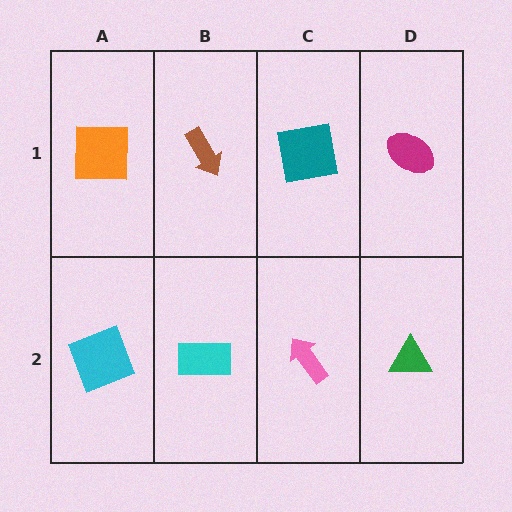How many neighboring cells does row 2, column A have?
2.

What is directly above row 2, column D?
A magenta ellipse.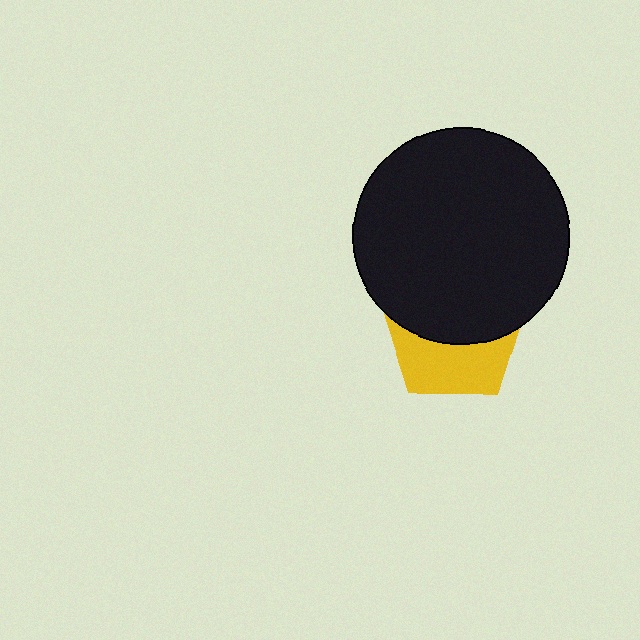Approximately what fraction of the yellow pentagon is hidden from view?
Roughly 56% of the yellow pentagon is hidden behind the black circle.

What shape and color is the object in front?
The object in front is a black circle.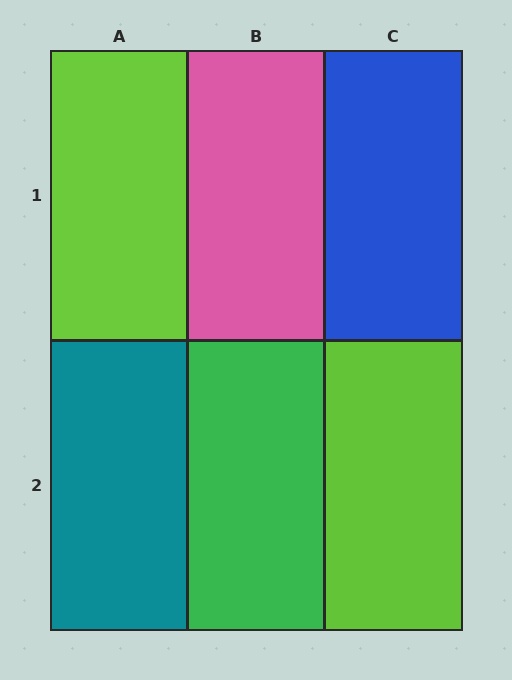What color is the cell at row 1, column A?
Lime.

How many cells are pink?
1 cell is pink.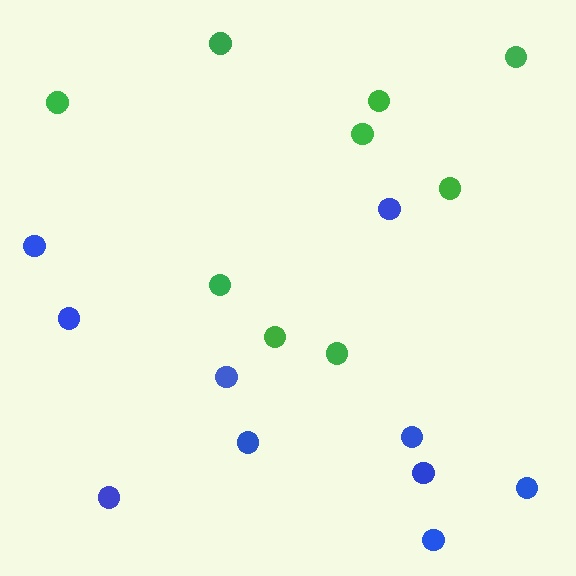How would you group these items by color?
There are 2 groups: one group of green circles (9) and one group of blue circles (10).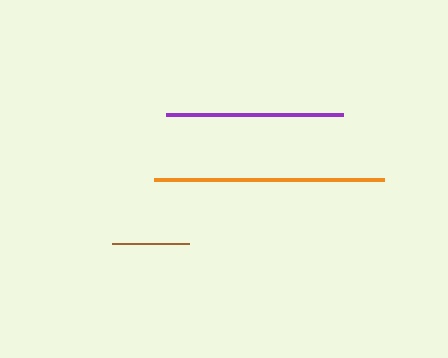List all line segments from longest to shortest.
From longest to shortest: orange, purple, brown.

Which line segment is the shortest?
The brown line is the shortest at approximately 78 pixels.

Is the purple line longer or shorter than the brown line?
The purple line is longer than the brown line.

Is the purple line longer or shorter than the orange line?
The orange line is longer than the purple line.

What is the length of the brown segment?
The brown segment is approximately 78 pixels long.